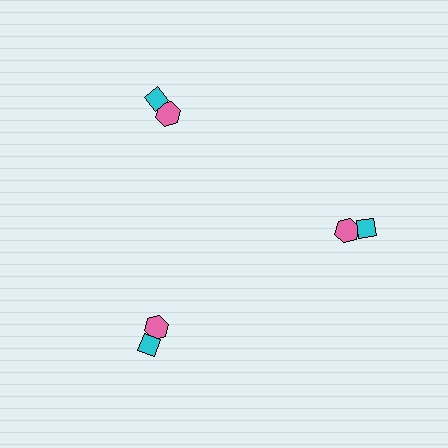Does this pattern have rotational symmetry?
Yes, this pattern has 3-fold rotational symmetry. It looks the same after rotating 120 degrees around the center.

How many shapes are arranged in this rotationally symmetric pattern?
There are 6 shapes, arranged in 3 groups of 2.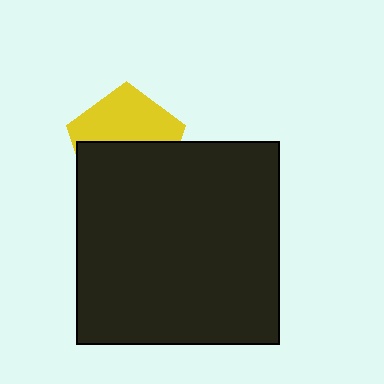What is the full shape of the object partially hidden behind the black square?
The partially hidden object is a yellow pentagon.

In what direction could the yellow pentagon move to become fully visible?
The yellow pentagon could move up. That would shift it out from behind the black square entirely.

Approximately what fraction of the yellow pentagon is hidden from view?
Roughly 52% of the yellow pentagon is hidden behind the black square.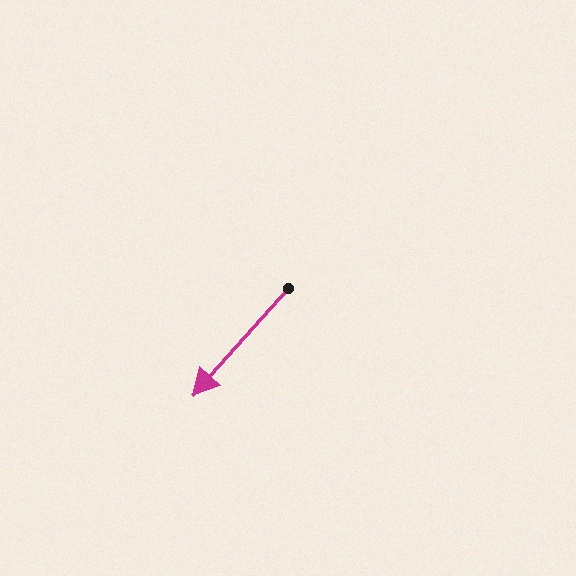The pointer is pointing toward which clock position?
Roughly 7 o'clock.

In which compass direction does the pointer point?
Southwest.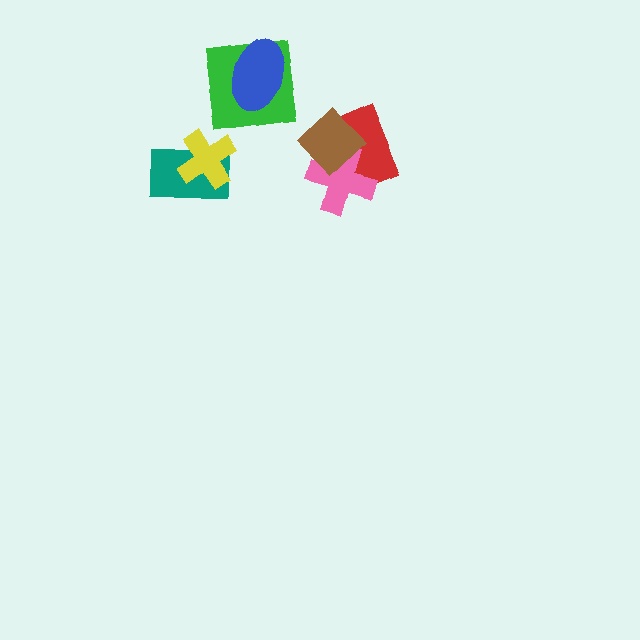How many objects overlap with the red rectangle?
2 objects overlap with the red rectangle.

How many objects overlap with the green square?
1 object overlaps with the green square.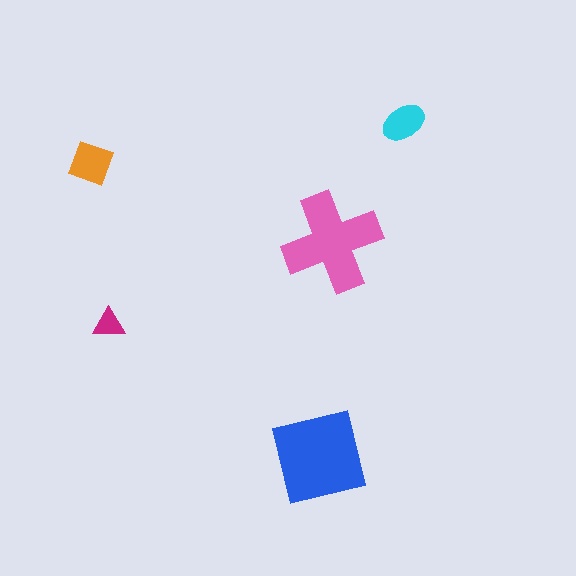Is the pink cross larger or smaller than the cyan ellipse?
Larger.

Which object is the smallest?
The magenta triangle.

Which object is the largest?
The blue square.